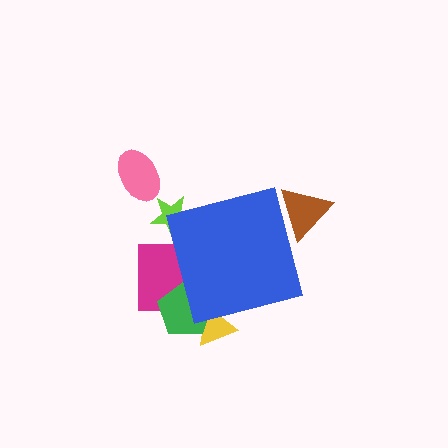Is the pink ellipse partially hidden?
No, the pink ellipse is fully visible.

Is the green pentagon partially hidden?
Yes, the green pentagon is partially hidden behind the blue square.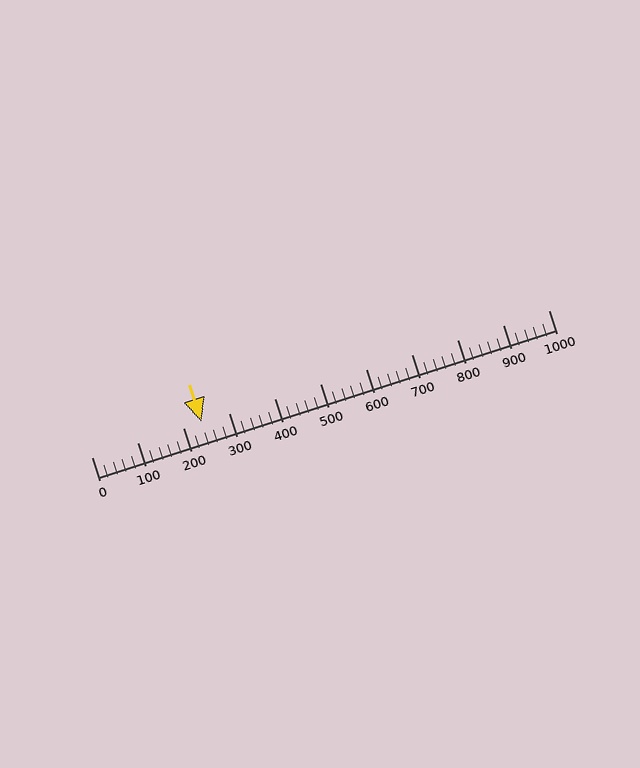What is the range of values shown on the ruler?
The ruler shows values from 0 to 1000.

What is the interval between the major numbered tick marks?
The major tick marks are spaced 100 units apart.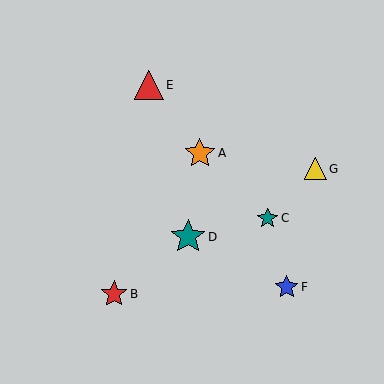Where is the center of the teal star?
The center of the teal star is at (188, 237).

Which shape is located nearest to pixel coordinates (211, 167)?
The orange star (labeled A) at (200, 153) is nearest to that location.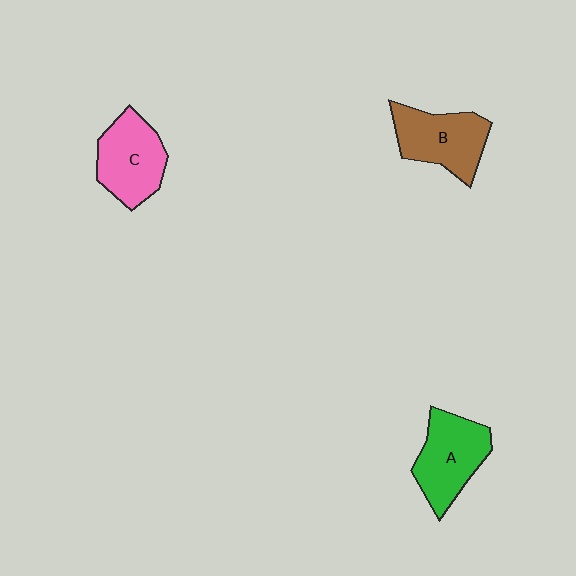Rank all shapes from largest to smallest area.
From largest to smallest: A (green), B (brown), C (pink).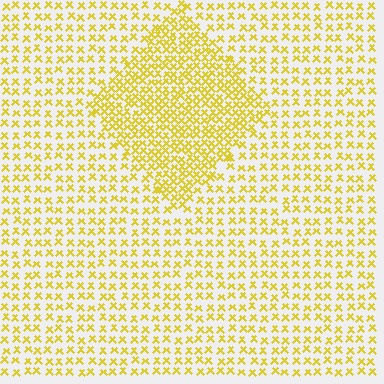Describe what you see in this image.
The image contains small yellow elements arranged at two different densities. A diamond-shaped region is visible where the elements are more densely packed than the surrounding area.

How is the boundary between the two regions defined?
The boundary is defined by a change in element density (approximately 1.9x ratio). All elements are the same color, size, and shape.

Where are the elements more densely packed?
The elements are more densely packed inside the diamond boundary.